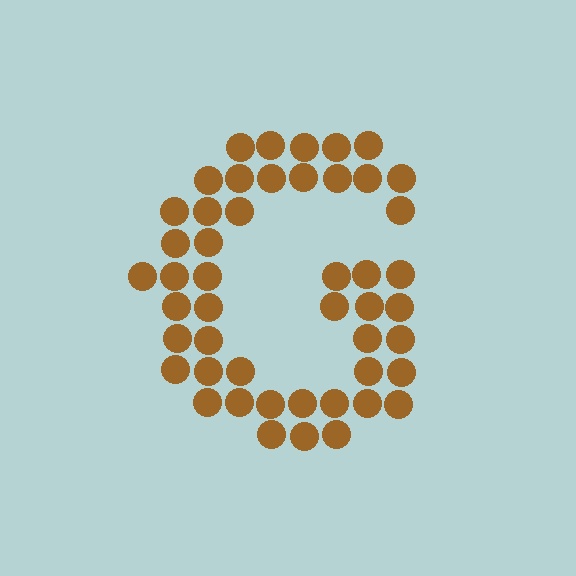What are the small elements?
The small elements are circles.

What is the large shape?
The large shape is the letter G.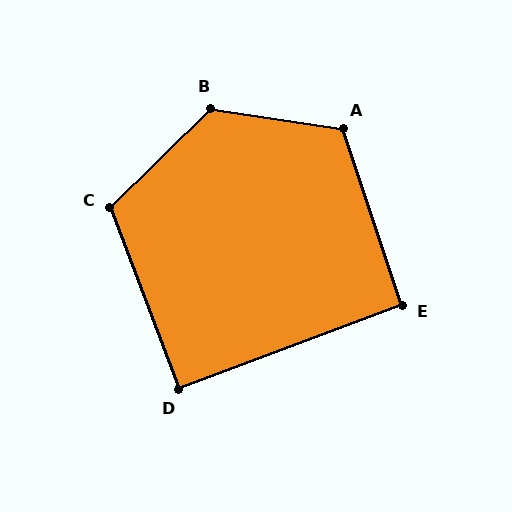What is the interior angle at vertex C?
Approximately 113 degrees (obtuse).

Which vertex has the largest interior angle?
B, at approximately 127 degrees.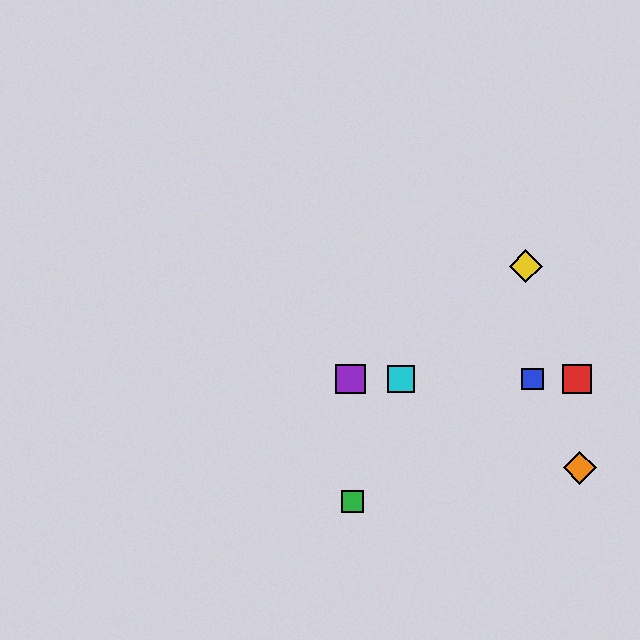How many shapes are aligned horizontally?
4 shapes (the red square, the blue square, the purple square, the cyan square) are aligned horizontally.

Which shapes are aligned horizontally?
The red square, the blue square, the purple square, the cyan square are aligned horizontally.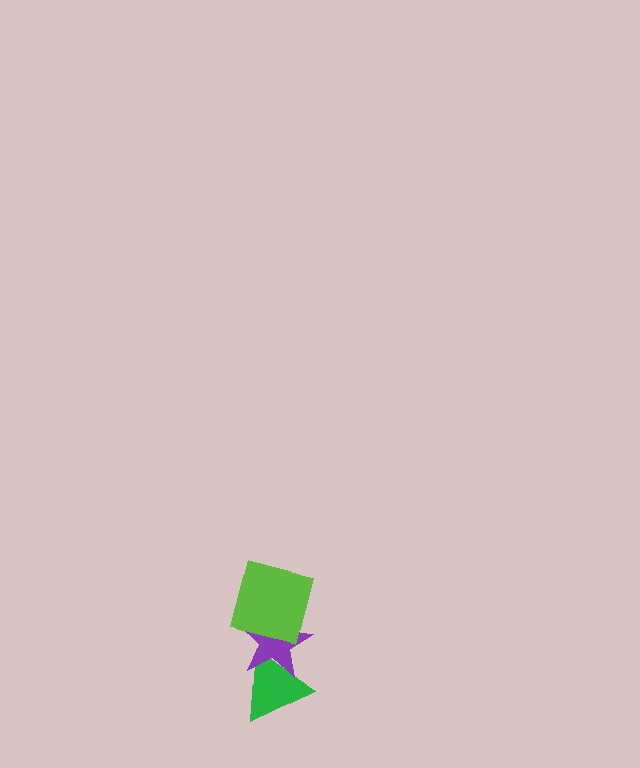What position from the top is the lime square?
The lime square is 1st from the top.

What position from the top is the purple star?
The purple star is 2nd from the top.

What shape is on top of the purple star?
The lime square is on top of the purple star.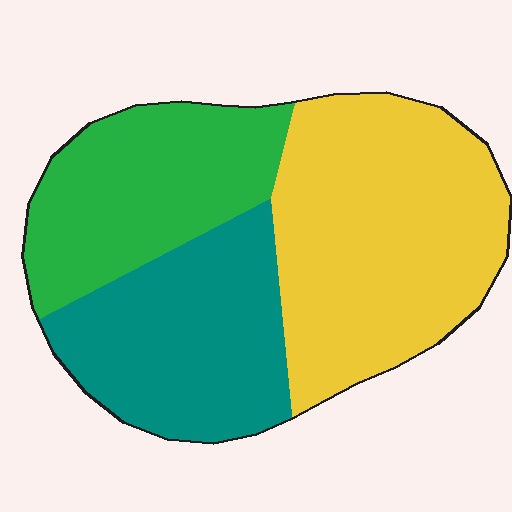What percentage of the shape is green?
Green covers roughly 25% of the shape.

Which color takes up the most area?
Yellow, at roughly 45%.